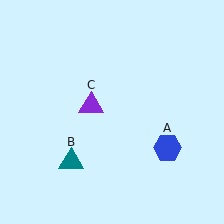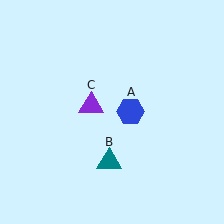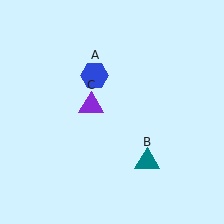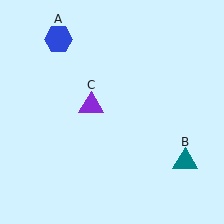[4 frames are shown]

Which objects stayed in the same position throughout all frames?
Purple triangle (object C) remained stationary.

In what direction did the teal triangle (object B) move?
The teal triangle (object B) moved right.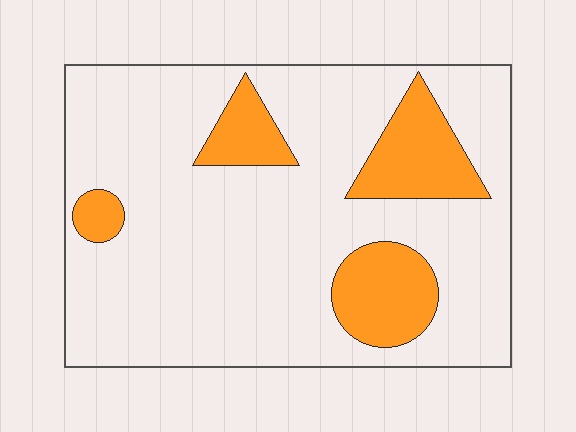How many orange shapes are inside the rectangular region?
4.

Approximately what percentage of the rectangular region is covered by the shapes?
Approximately 20%.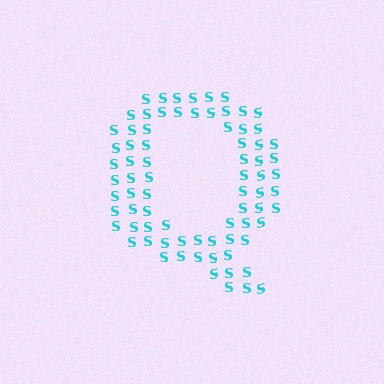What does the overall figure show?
The overall figure shows the letter Q.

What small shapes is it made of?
It is made of small letter S's.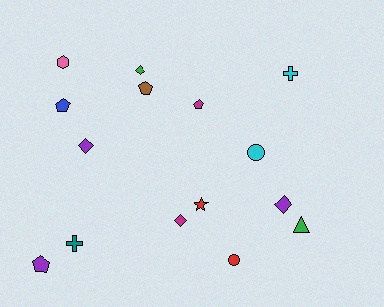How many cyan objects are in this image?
There are 2 cyan objects.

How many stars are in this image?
There is 1 star.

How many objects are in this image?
There are 15 objects.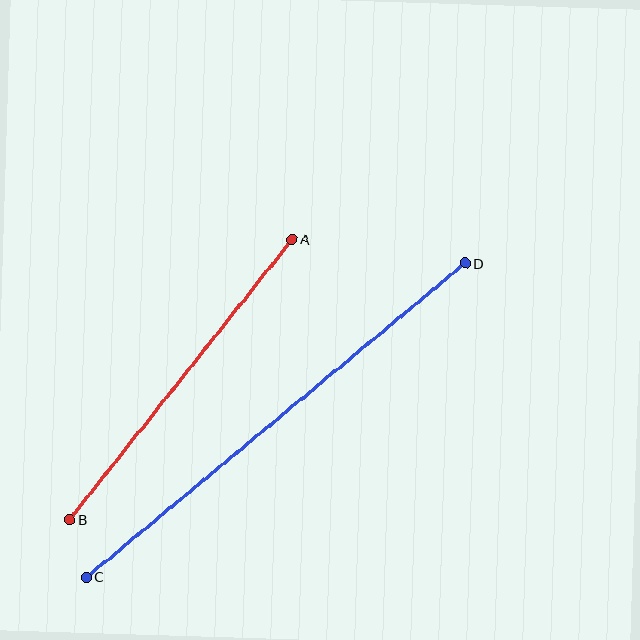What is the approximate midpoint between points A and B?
The midpoint is at approximately (181, 380) pixels.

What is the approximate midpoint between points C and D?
The midpoint is at approximately (276, 420) pixels.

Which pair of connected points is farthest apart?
Points C and D are farthest apart.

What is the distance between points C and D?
The distance is approximately 492 pixels.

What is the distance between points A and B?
The distance is approximately 358 pixels.